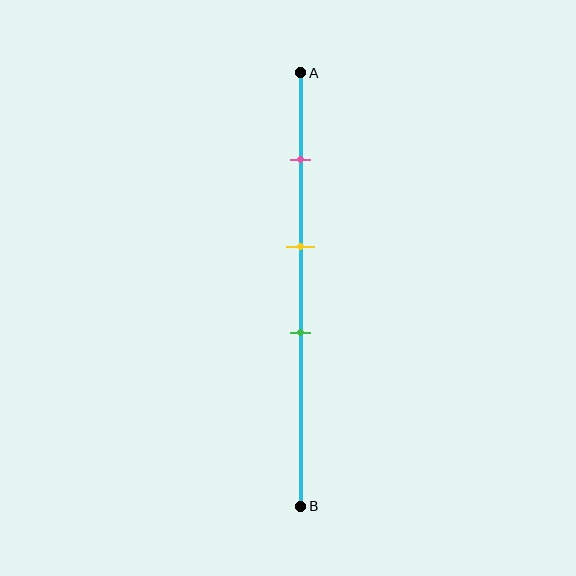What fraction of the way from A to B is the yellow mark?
The yellow mark is approximately 40% (0.4) of the way from A to B.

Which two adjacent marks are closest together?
The yellow and green marks are the closest adjacent pair.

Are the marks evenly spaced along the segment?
Yes, the marks are approximately evenly spaced.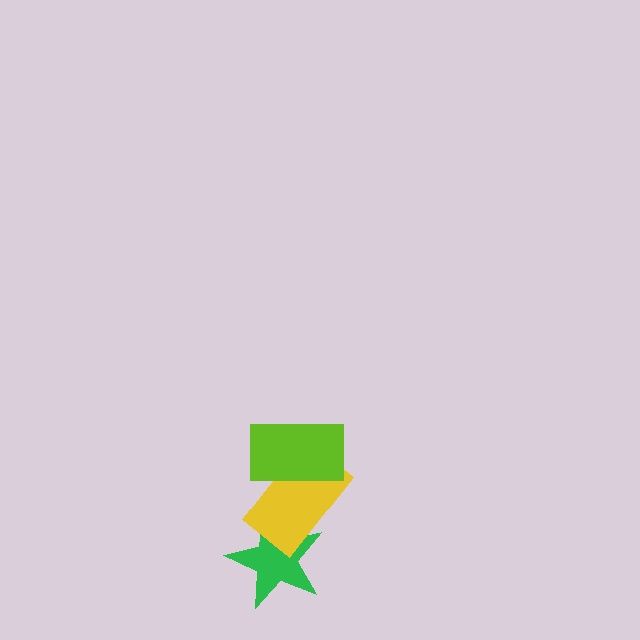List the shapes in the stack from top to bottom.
From top to bottom: the lime rectangle, the yellow rectangle, the green star.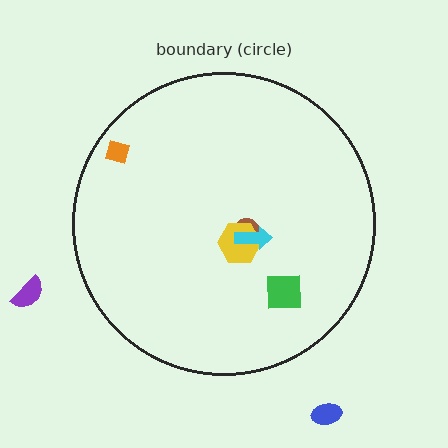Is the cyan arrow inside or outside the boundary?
Inside.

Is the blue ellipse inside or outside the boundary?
Outside.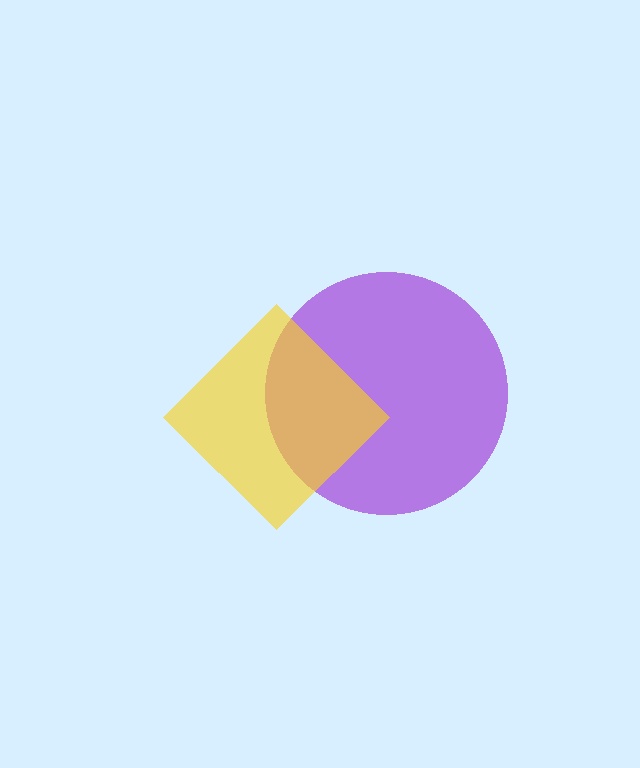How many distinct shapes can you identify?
There are 2 distinct shapes: a purple circle, a yellow diamond.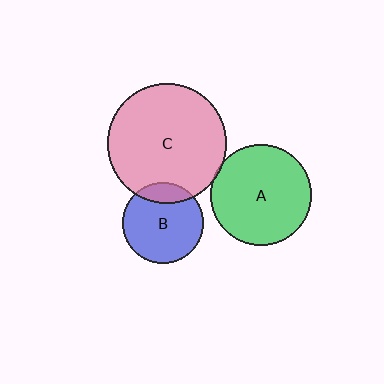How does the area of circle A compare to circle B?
Approximately 1.6 times.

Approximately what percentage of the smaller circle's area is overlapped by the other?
Approximately 15%.